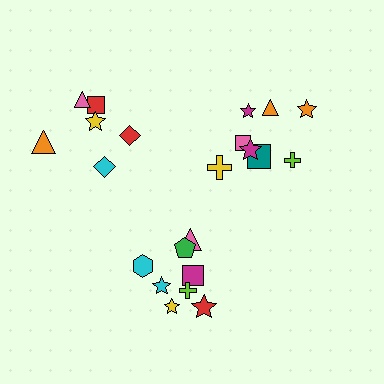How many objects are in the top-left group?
There are 6 objects.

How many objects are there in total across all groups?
There are 22 objects.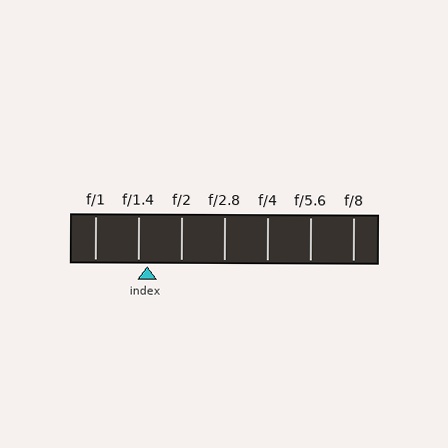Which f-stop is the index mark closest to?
The index mark is closest to f/1.4.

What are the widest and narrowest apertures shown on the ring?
The widest aperture shown is f/1 and the narrowest is f/8.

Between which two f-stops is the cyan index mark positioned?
The index mark is between f/1.4 and f/2.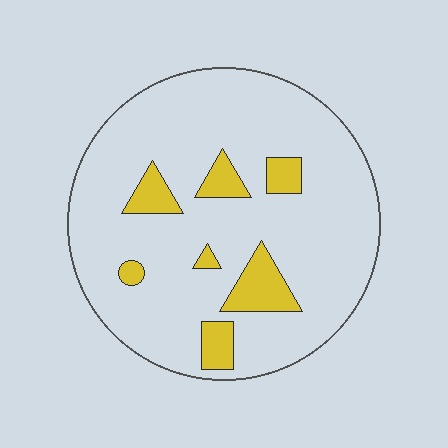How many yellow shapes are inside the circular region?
7.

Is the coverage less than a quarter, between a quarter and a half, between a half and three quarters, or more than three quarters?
Less than a quarter.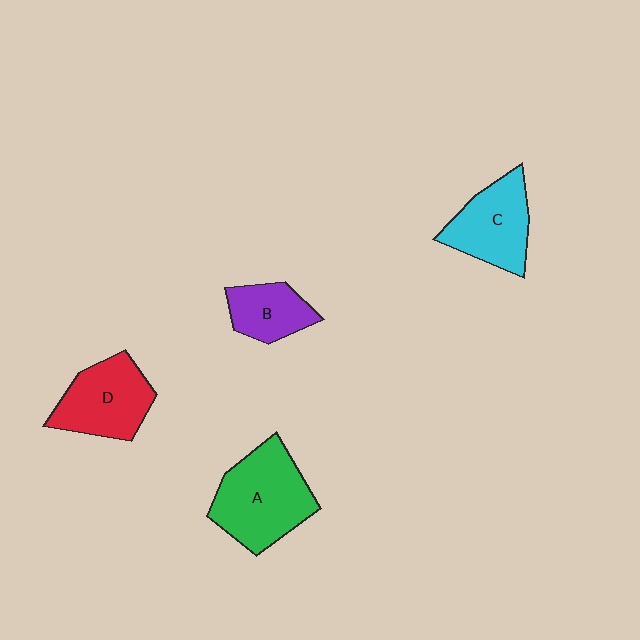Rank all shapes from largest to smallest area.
From largest to smallest: A (green), D (red), C (cyan), B (purple).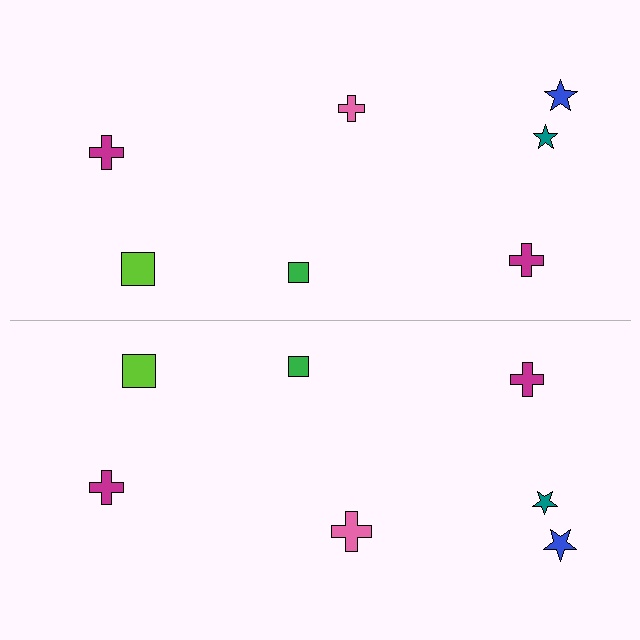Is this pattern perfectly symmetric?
No, the pattern is not perfectly symmetric. The pink cross on the bottom side has a different size than its mirror counterpart.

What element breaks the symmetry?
The pink cross on the bottom side has a different size than its mirror counterpart.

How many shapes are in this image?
There are 14 shapes in this image.